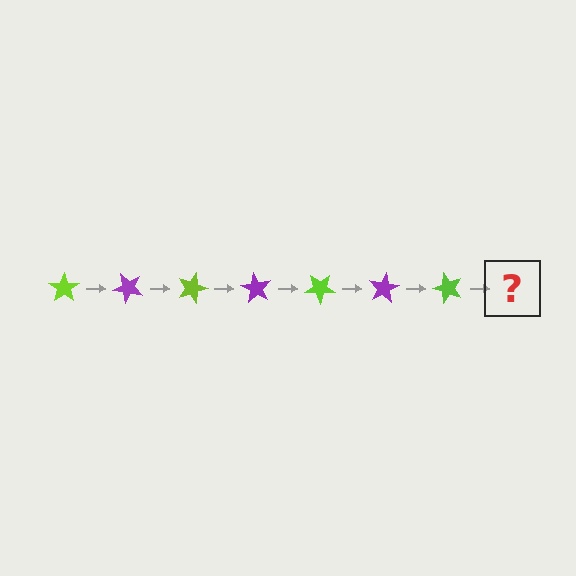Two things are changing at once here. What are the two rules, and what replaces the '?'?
The two rules are that it rotates 45 degrees each step and the color cycles through lime and purple. The '?' should be a purple star, rotated 315 degrees from the start.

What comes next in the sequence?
The next element should be a purple star, rotated 315 degrees from the start.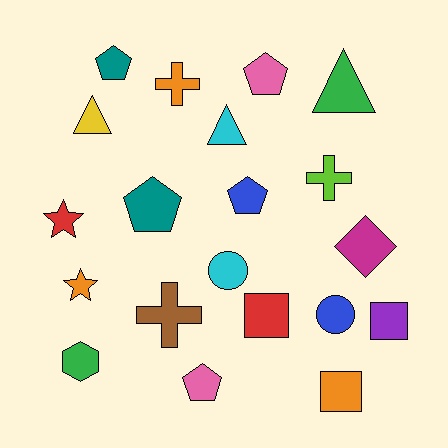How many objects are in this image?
There are 20 objects.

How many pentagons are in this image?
There are 5 pentagons.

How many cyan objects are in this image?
There are 2 cyan objects.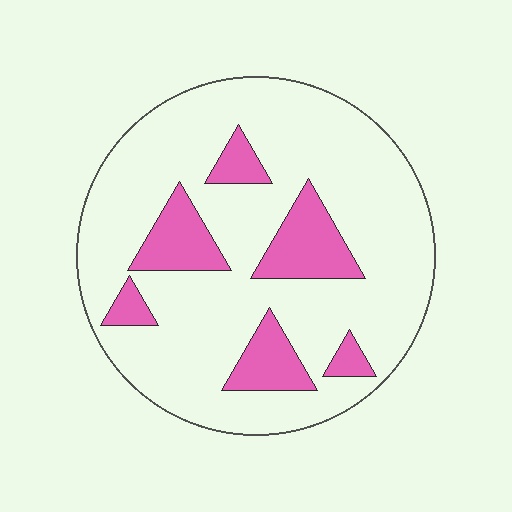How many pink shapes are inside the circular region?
6.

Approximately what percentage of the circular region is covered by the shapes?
Approximately 20%.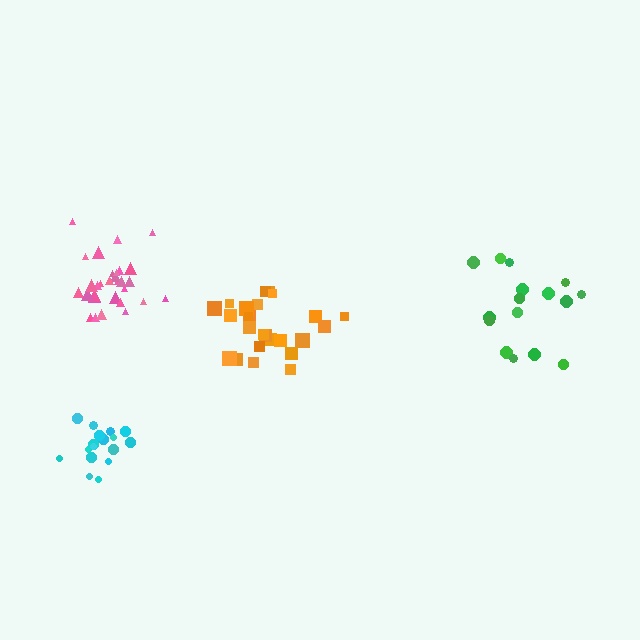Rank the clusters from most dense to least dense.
pink, cyan, orange, green.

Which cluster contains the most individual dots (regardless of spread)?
Pink (30).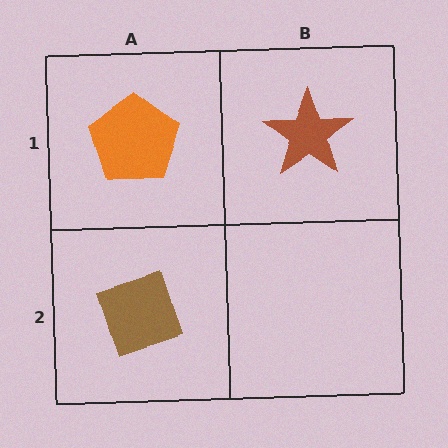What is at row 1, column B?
A brown star.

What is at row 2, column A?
A brown diamond.